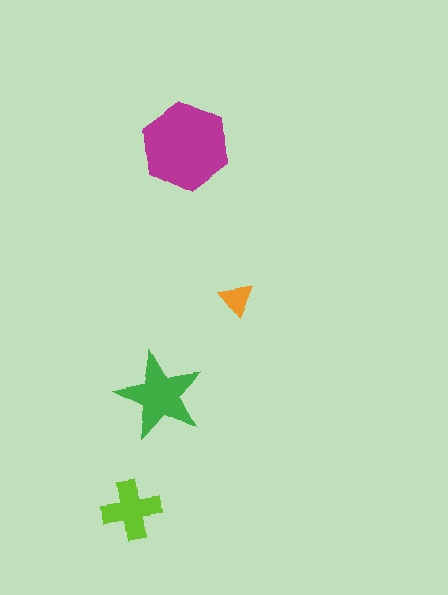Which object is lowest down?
The lime cross is bottommost.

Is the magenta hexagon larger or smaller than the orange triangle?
Larger.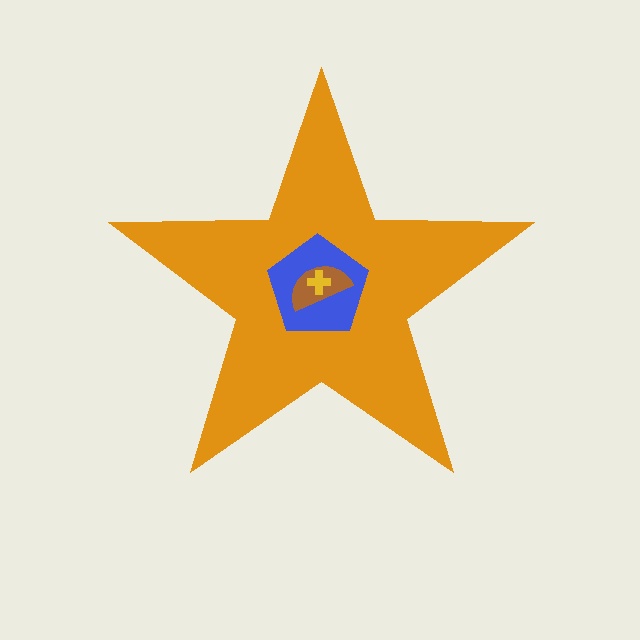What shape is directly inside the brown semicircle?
The yellow cross.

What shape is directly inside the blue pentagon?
The brown semicircle.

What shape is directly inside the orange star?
The blue pentagon.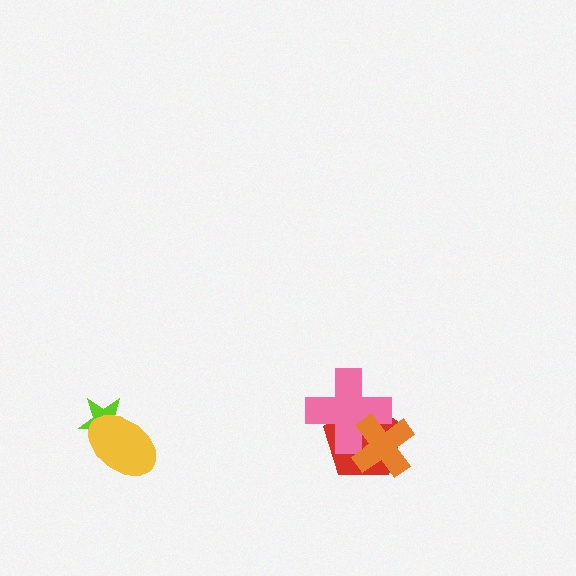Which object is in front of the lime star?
The yellow ellipse is in front of the lime star.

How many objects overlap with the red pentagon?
2 objects overlap with the red pentagon.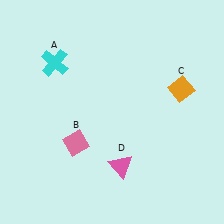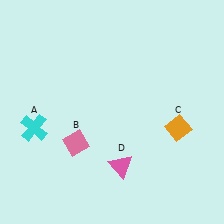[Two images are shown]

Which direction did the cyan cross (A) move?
The cyan cross (A) moved down.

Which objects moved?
The objects that moved are: the cyan cross (A), the orange diamond (C).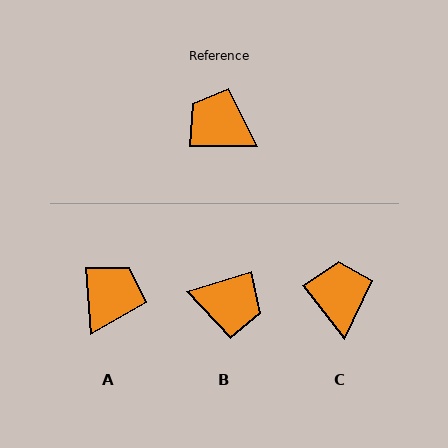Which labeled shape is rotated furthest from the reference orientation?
B, about 163 degrees away.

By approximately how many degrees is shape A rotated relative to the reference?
Approximately 87 degrees clockwise.